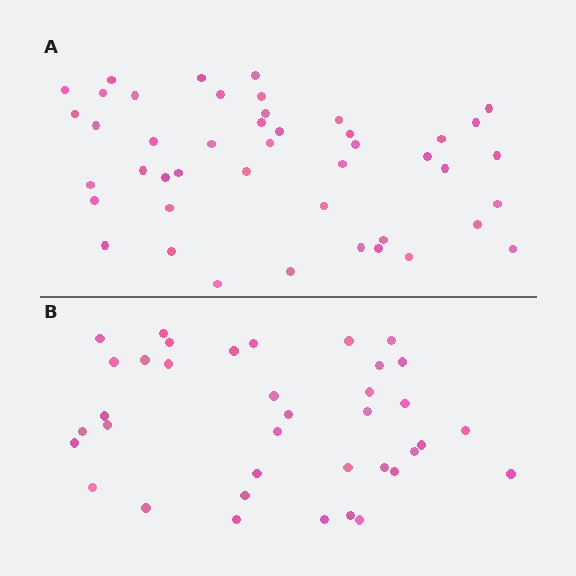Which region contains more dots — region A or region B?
Region A (the top region) has more dots.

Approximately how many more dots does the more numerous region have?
Region A has roughly 8 or so more dots than region B.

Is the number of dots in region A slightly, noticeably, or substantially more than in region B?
Region A has only slightly more — the two regions are fairly close. The ratio is roughly 1.2 to 1.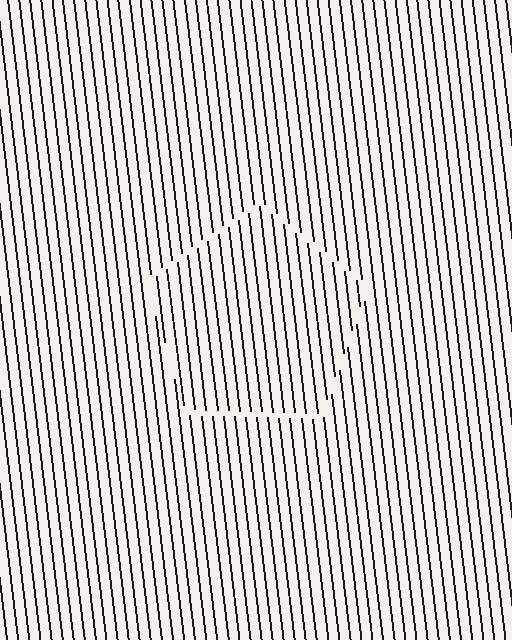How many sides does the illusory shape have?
5 sides — the line-ends trace a pentagon.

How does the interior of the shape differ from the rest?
The interior of the shape contains the same grating, shifted by half a period — the contour is defined by the phase discontinuity where line-ends from the inner and outer gratings abut.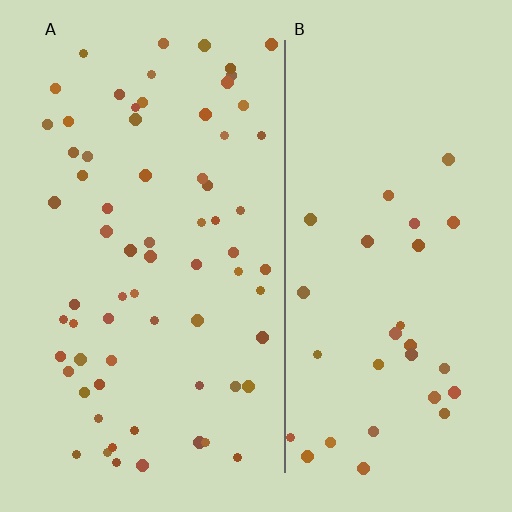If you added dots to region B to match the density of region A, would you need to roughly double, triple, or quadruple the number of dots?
Approximately double.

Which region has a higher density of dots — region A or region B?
A (the left).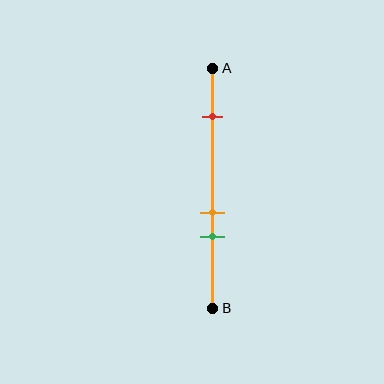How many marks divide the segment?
There are 3 marks dividing the segment.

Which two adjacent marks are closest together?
The orange and green marks are the closest adjacent pair.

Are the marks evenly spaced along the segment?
No, the marks are not evenly spaced.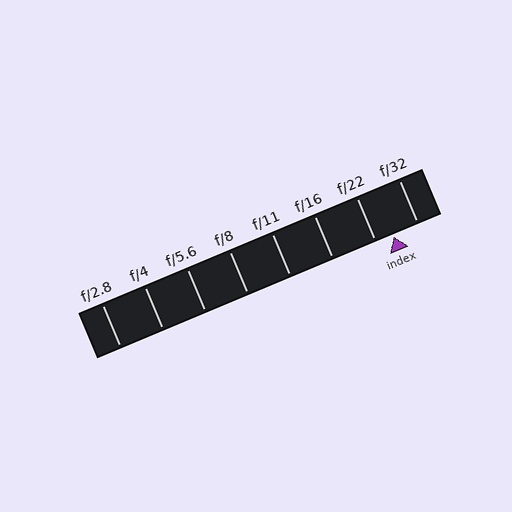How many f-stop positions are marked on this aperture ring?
There are 8 f-stop positions marked.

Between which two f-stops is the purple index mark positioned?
The index mark is between f/22 and f/32.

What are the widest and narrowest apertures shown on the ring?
The widest aperture shown is f/2.8 and the narrowest is f/32.